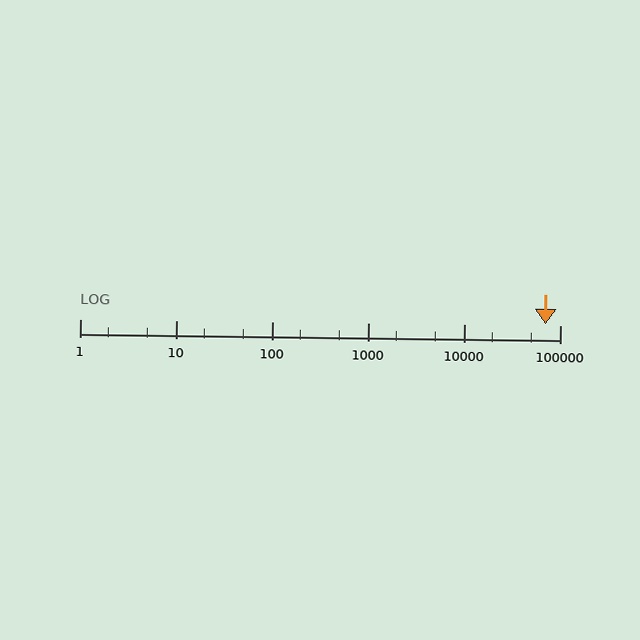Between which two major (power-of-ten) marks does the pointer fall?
The pointer is between 10000 and 100000.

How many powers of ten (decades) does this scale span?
The scale spans 5 decades, from 1 to 100000.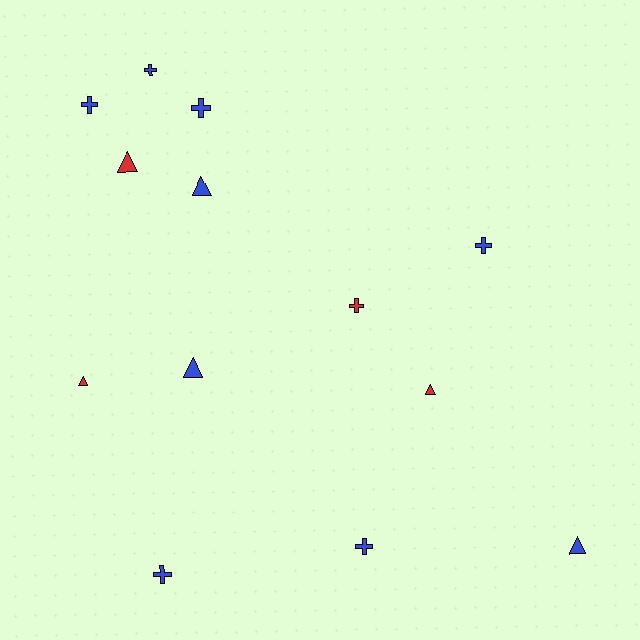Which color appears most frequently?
Blue, with 9 objects.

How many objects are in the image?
There are 13 objects.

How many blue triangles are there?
There are 3 blue triangles.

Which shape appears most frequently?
Cross, with 7 objects.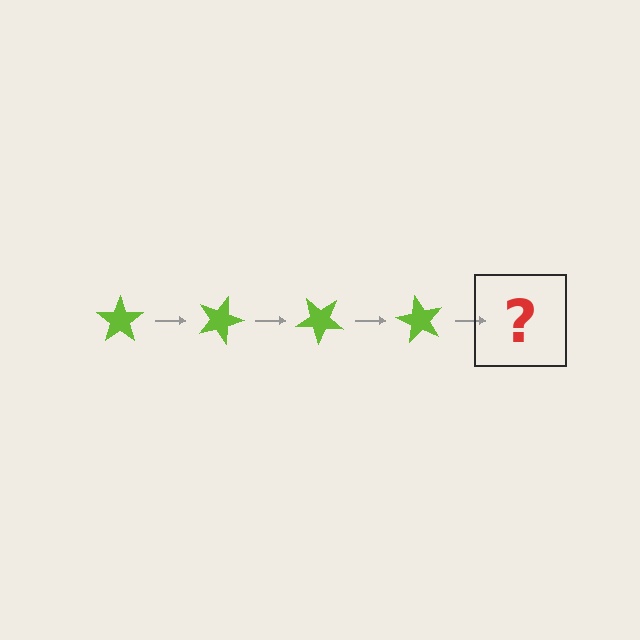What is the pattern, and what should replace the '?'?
The pattern is that the star rotates 20 degrees each step. The '?' should be a lime star rotated 80 degrees.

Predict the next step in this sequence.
The next step is a lime star rotated 80 degrees.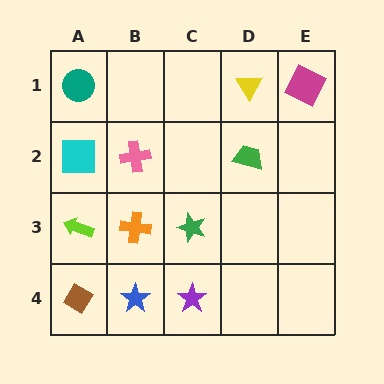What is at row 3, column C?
A green star.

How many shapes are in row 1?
3 shapes.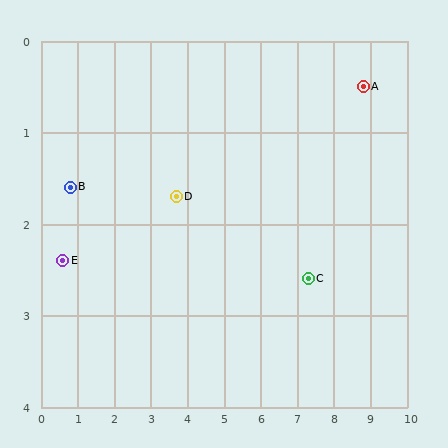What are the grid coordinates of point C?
Point C is at approximately (7.3, 2.6).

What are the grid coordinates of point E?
Point E is at approximately (0.6, 2.4).